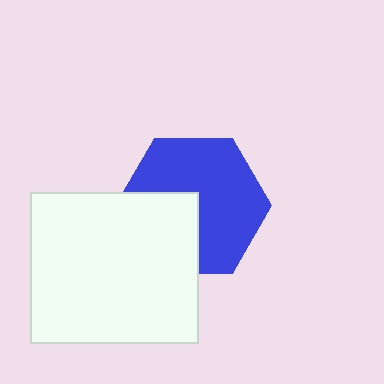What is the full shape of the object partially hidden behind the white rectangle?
The partially hidden object is a blue hexagon.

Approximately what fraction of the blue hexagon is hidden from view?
Roughly 35% of the blue hexagon is hidden behind the white rectangle.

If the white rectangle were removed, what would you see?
You would see the complete blue hexagon.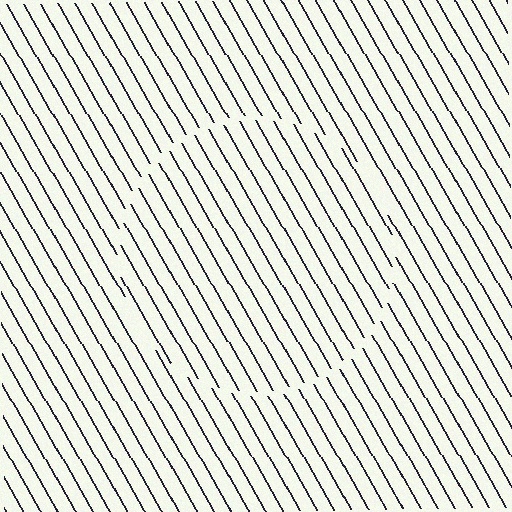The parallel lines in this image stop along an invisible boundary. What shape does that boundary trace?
An illusory circle. The interior of the shape contains the same grating, shifted by half a period — the contour is defined by the phase discontinuity where line-ends from the inner and outer gratings abut.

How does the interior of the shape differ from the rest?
The interior of the shape contains the same grating, shifted by half a period — the contour is defined by the phase discontinuity where line-ends from the inner and outer gratings abut.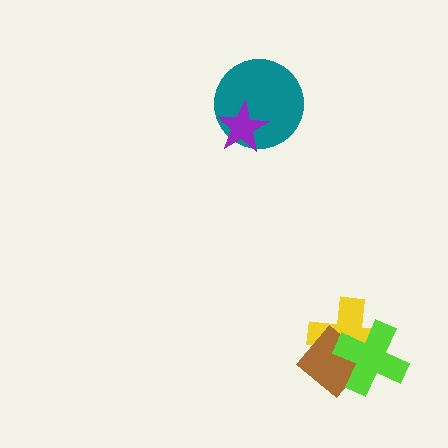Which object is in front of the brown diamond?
The lime cross is in front of the brown diamond.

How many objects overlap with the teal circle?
1 object overlaps with the teal circle.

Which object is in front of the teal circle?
The purple star is in front of the teal circle.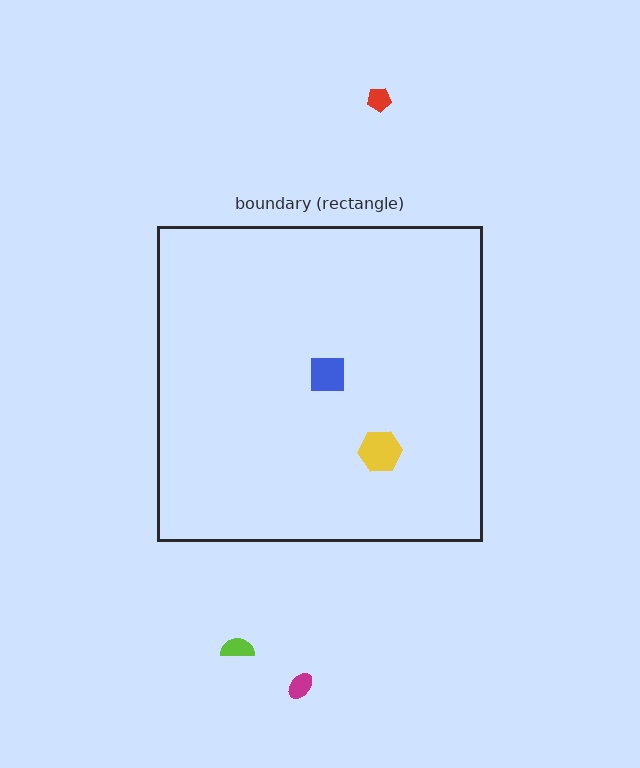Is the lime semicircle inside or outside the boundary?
Outside.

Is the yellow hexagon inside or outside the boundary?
Inside.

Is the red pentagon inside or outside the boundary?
Outside.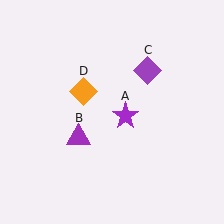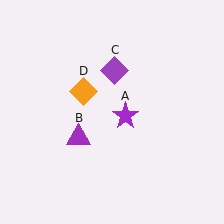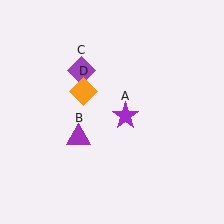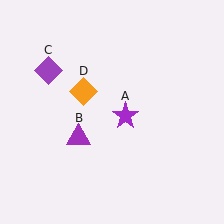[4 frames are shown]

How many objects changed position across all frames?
1 object changed position: purple diamond (object C).